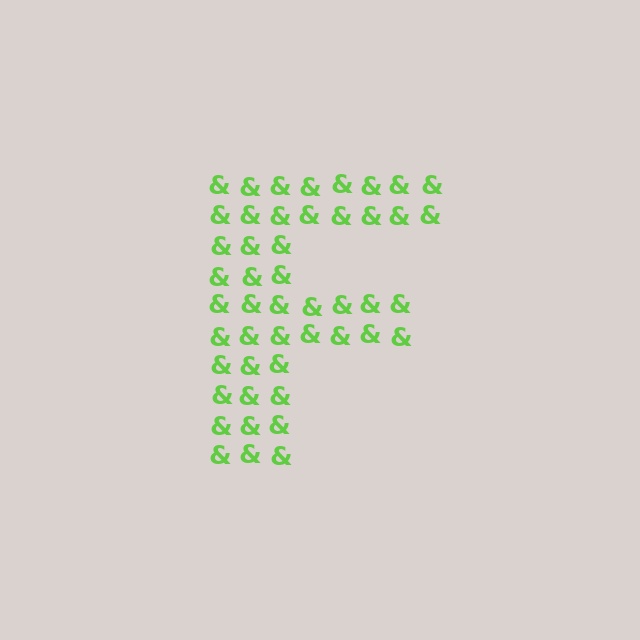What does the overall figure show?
The overall figure shows the letter F.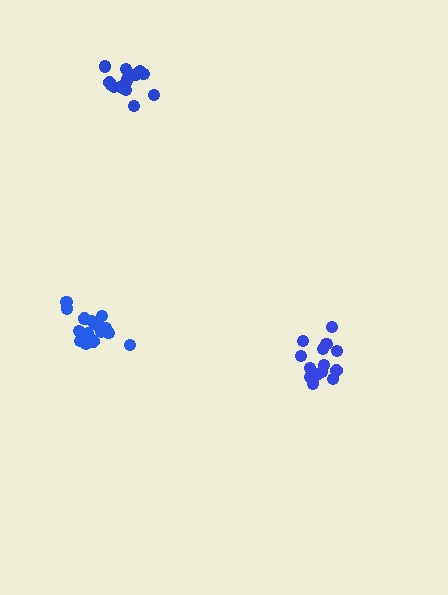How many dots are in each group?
Group 1: 19 dots, Group 2: 18 dots, Group 3: 14 dots (51 total).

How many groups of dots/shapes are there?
There are 3 groups.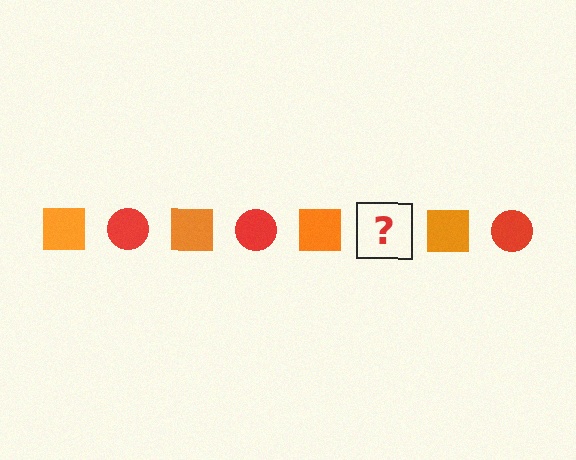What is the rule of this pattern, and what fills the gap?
The rule is that the pattern alternates between orange square and red circle. The gap should be filled with a red circle.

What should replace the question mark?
The question mark should be replaced with a red circle.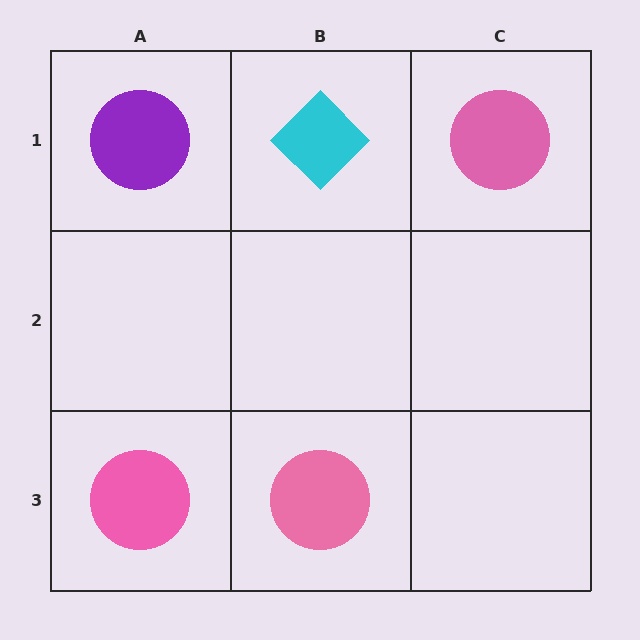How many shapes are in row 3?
2 shapes.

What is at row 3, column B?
A pink circle.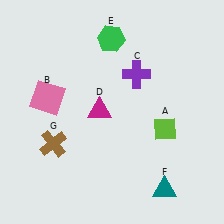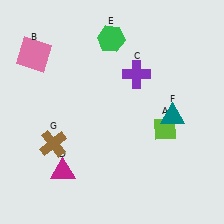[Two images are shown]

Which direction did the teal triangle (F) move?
The teal triangle (F) moved up.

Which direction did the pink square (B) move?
The pink square (B) moved up.